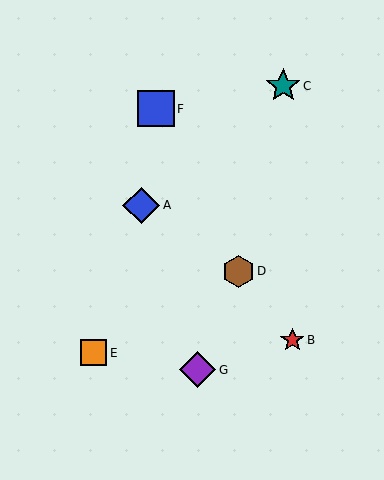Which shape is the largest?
The blue diamond (labeled A) is the largest.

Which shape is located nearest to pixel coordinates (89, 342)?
The orange square (labeled E) at (94, 353) is nearest to that location.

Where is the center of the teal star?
The center of the teal star is at (283, 86).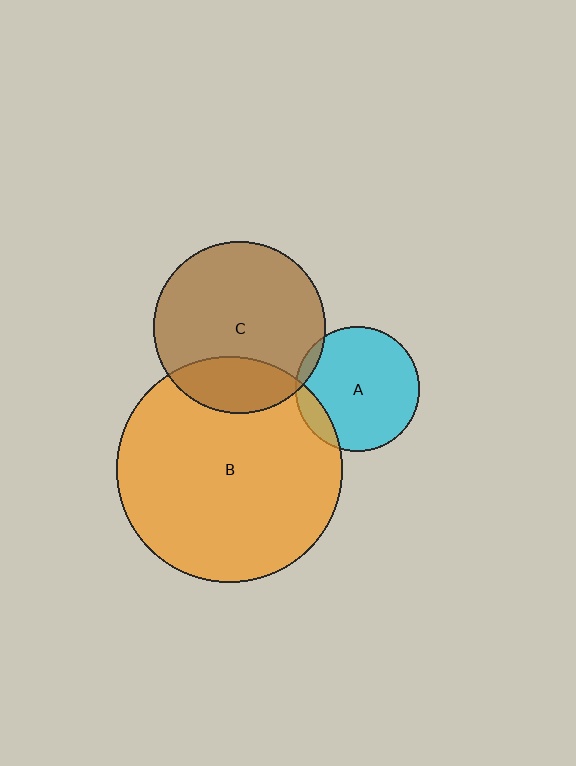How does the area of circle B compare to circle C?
Approximately 1.7 times.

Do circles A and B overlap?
Yes.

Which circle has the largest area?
Circle B (orange).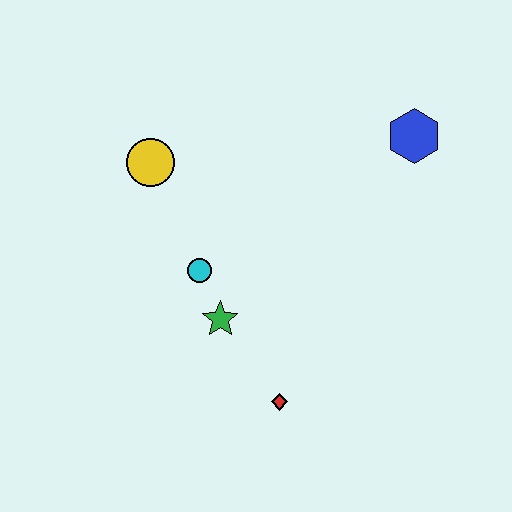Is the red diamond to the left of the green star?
No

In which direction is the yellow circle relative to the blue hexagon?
The yellow circle is to the left of the blue hexagon.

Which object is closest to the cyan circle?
The green star is closest to the cyan circle.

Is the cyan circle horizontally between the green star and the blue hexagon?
No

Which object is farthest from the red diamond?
The blue hexagon is farthest from the red diamond.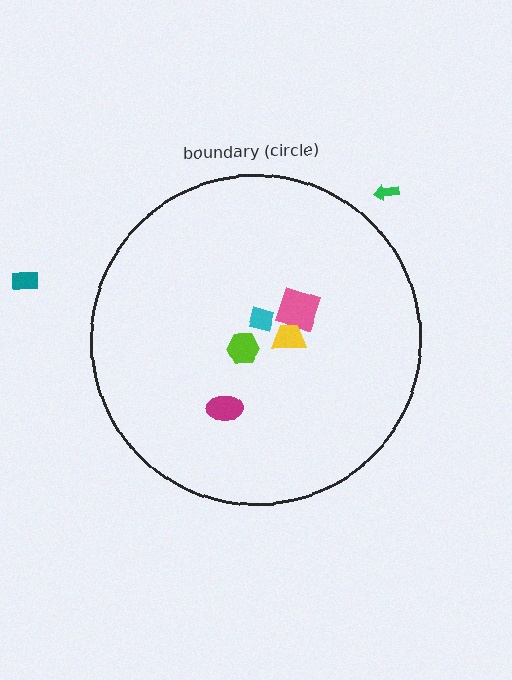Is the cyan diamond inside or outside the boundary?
Inside.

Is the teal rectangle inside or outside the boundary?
Outside.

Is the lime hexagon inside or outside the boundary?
Inside.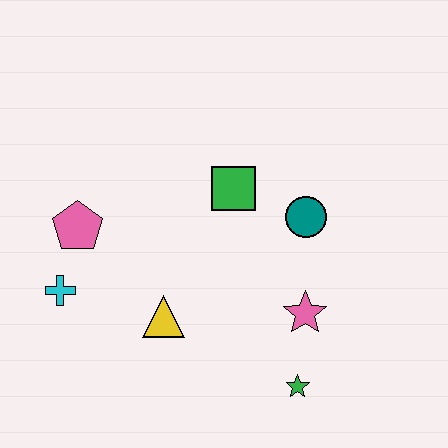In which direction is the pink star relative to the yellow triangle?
The pink star is to the right of the yellow triangle.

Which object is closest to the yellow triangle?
The cyan cross is closest to the yellow triangle.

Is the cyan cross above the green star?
Yes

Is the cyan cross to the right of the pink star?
No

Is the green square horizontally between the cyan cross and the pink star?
Yes